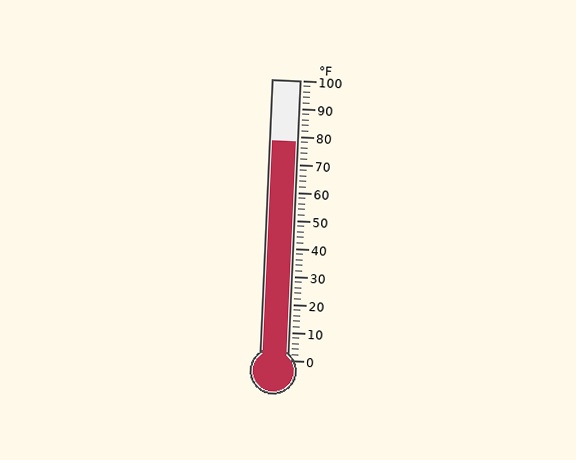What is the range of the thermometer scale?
The thermometer scale ranges from 0°F to 100°F.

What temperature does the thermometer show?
The thermometer shows approximately 78°F.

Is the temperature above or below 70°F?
The temperature is above 70°F.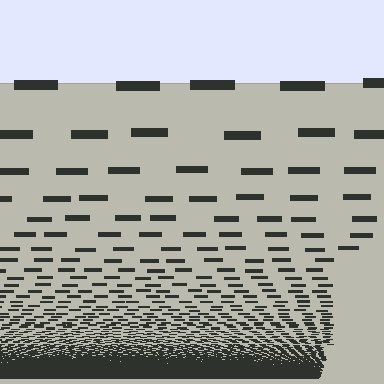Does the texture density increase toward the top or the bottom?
Density increases toward the bottom.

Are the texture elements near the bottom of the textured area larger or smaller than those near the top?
Smaller. The gradient is inverted — elements near the bottom are smaller and denser.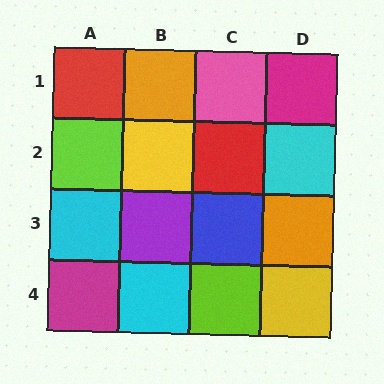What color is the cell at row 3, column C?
Blue.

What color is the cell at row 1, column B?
Orange.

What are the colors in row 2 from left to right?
Lime, yellow, red, cyan.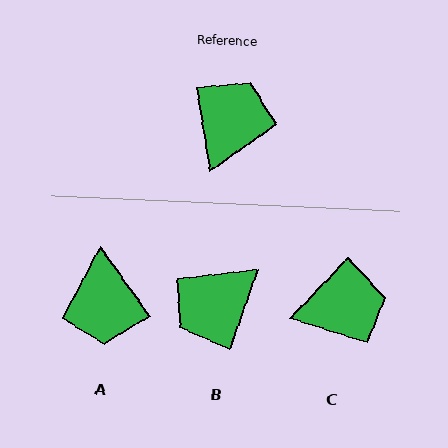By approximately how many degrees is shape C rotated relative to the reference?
Approximately 53 degrees clockwise.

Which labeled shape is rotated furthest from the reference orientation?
A, about 153 degrees away.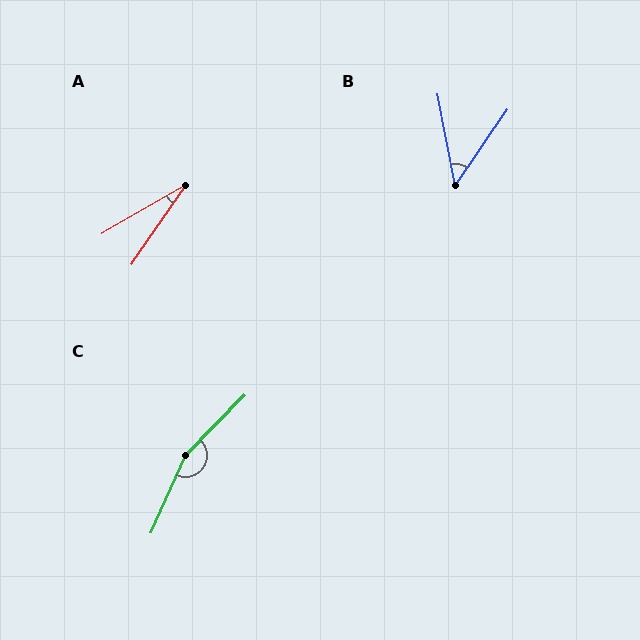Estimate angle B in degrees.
Approximately 45 degrees.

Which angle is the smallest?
A, at approximately 26 degrees.